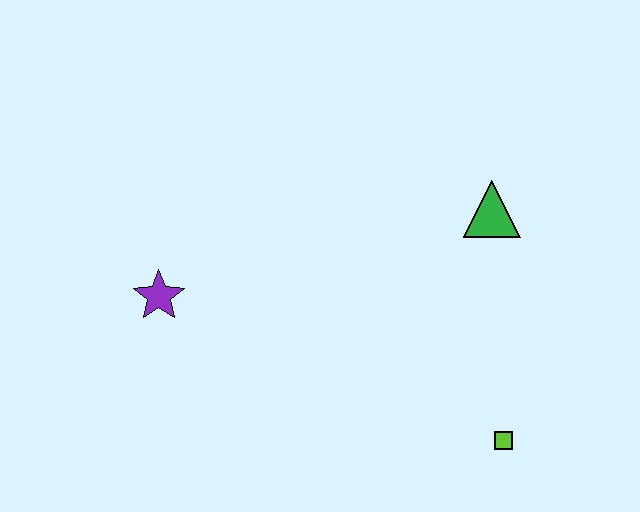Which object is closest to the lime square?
The green triangle is closest to the lime square.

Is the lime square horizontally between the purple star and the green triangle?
No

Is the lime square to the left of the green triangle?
No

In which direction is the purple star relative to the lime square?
The purple star is to the left of the lime square.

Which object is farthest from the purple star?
The lime square is farthest from the purple star.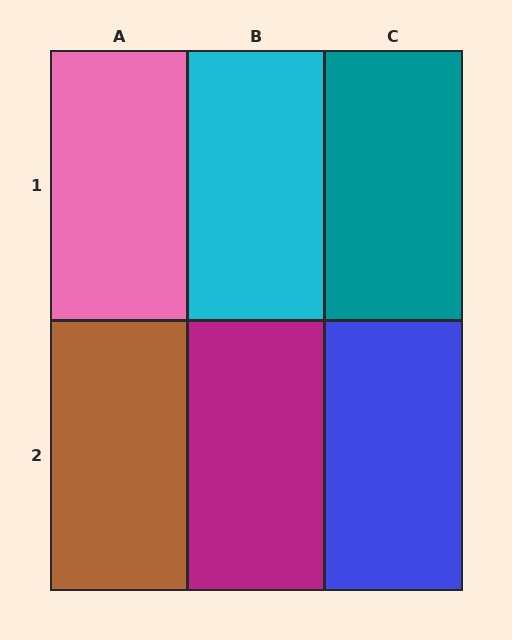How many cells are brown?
1 cell is brown.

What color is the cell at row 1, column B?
Cyan.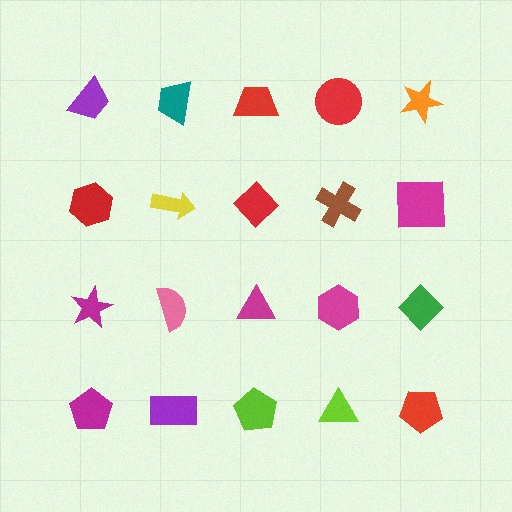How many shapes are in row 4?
5 shapes.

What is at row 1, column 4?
A red circle.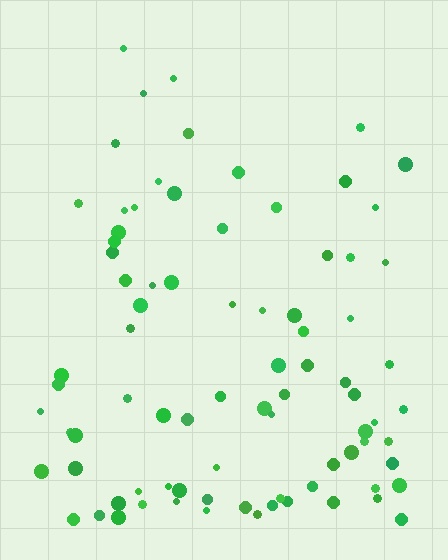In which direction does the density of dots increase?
From top to bottom, with the bottom side densest.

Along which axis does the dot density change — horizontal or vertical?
Vertical.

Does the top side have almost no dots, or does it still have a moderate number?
Still a moderate number, just noticeably fewer than the bottom.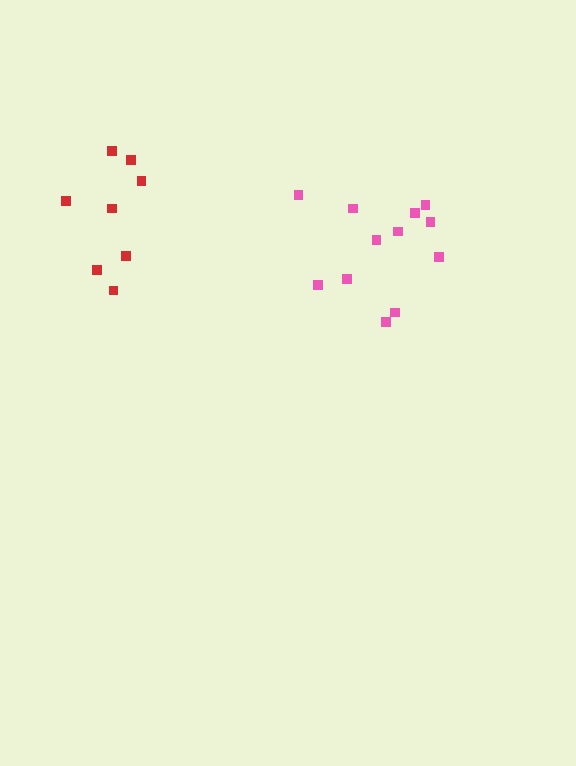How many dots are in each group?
Group 1: 12 dots, Group 2: 8 dots (20 total).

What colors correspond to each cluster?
The clusters are colored: pink, red.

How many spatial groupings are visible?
There are 2 spatial groupings.